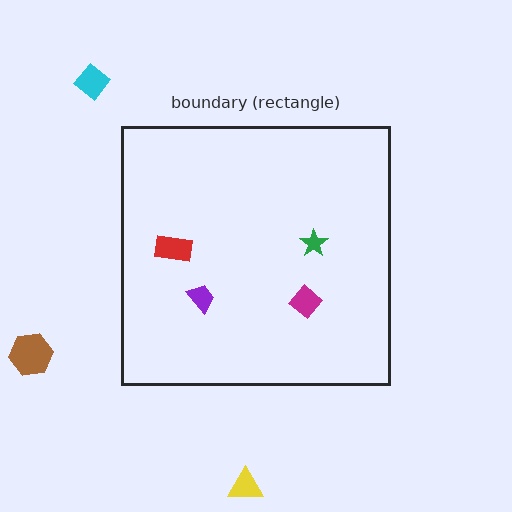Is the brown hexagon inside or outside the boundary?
Outside.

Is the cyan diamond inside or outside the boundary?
Outside.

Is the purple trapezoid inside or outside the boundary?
Inside.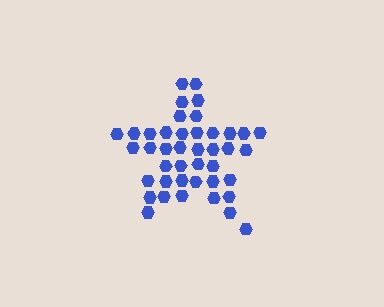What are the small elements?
The small elements are hexagons.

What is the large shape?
The large shape is a star.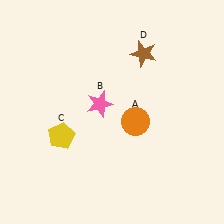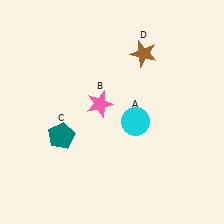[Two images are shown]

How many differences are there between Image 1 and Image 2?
There are 2 differences between the two images.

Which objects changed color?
A changed from orange to cyan. C changed from yellow to teal.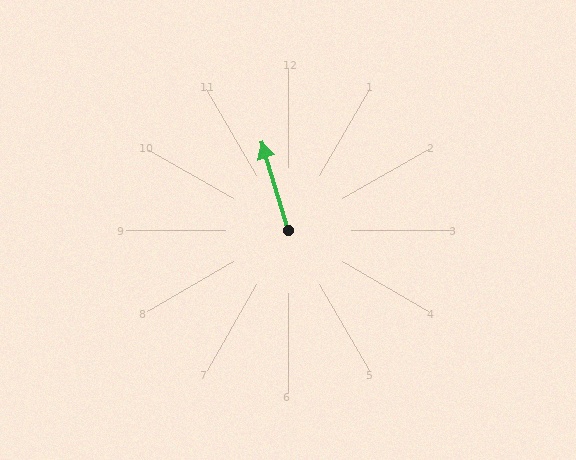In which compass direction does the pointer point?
North.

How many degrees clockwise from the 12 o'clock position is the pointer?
Approximately 343 degrees.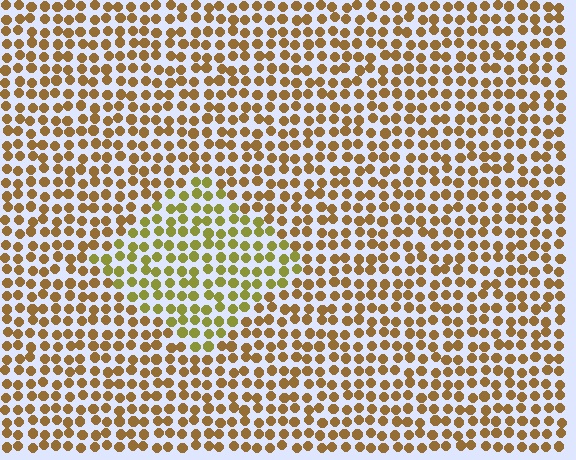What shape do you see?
I see a diamond.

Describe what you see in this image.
The image is filled with small brown elements in a uniform arrangement. A diamond-shaped region is visible where the elements are tinted to a slightly different hue, forming a subtle color boundary.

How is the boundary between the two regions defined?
The boundary is defined purely by a slight shift in hue (about 32 degrees). Spacing, size, and orientation are identical on both sides.